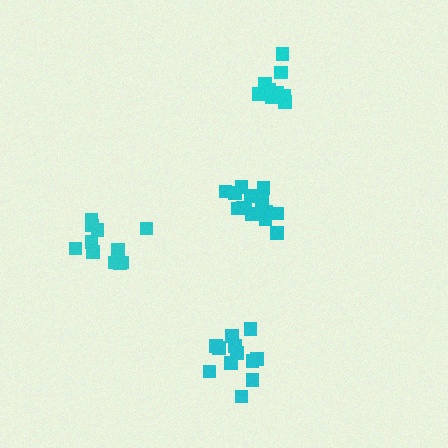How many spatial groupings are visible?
There are 4 spatial groupings.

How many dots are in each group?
Group 1: 15 dots, Group 2: 12 dots, Group 3: 9 dots, Group 4: 11 dots (47 total).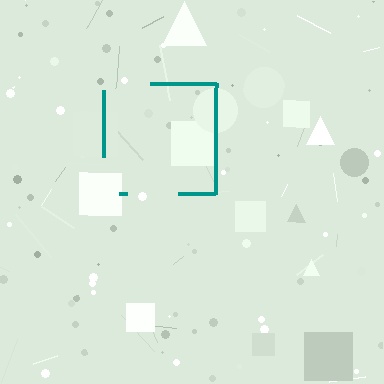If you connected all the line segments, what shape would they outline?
They would outline a square.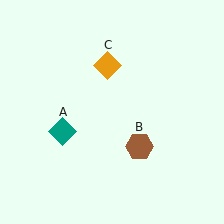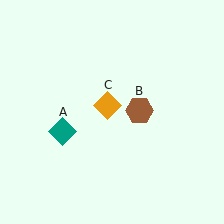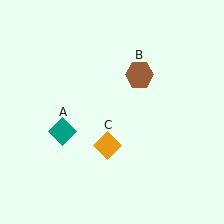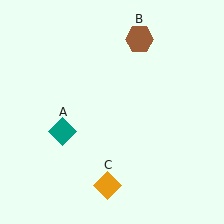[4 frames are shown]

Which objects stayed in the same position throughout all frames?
Teal diamond (object A) remained stationary.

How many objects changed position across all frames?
2 objects changed position: brown hexagon (object B), orange diamond (object C).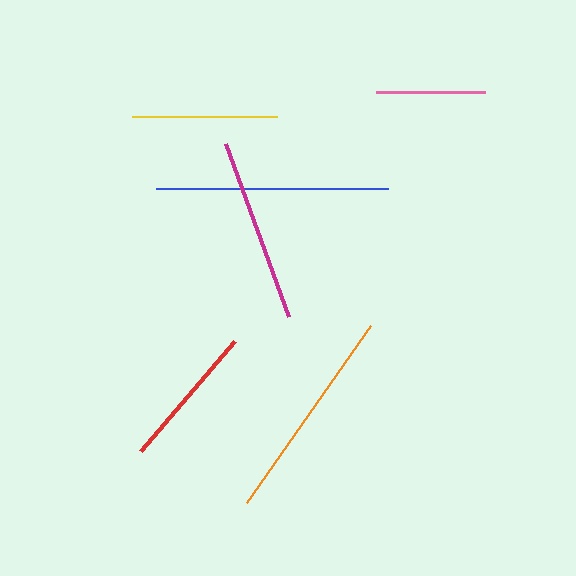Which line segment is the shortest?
The pink line is the shortest at approximately 109 pixels.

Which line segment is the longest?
The blue line is the longest at approximately 232 pixels.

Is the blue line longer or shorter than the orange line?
The blue line is longer than the orange line.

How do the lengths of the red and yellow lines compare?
The red and yellow lines are approximately the same length.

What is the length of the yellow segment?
The yellow segment is approximately 145 pixels long.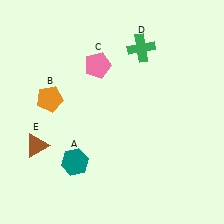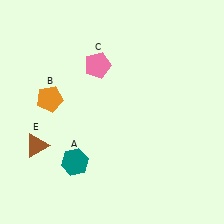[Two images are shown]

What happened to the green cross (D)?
The green cross (D) was removed in Image 2. It was in the top-right area of Image 1.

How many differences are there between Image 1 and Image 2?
There is 1 difference between the two images.